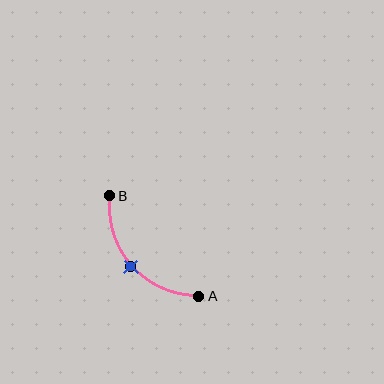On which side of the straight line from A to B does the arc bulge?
The arc bulges below and to the left of the straight line connecting A and B.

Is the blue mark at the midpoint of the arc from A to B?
Yes. The blue mark lies on the arc at equal arc-length from both A and B — it is the arc midpoint.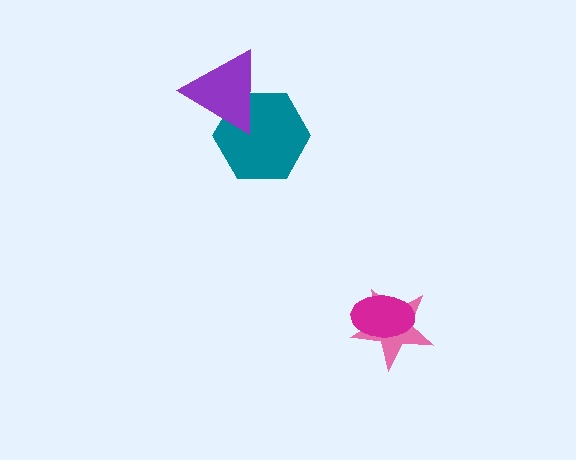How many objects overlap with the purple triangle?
1 object overlaps with the purple triangle.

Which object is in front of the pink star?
The magenta ellipse is in front of the pink star.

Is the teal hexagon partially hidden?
Yes, it is partially covered by another shape.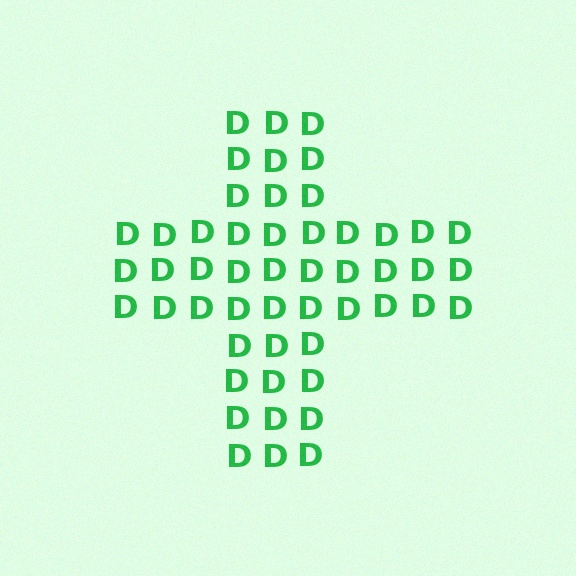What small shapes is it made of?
It is made of small letter D's.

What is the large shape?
The large shape is a cross.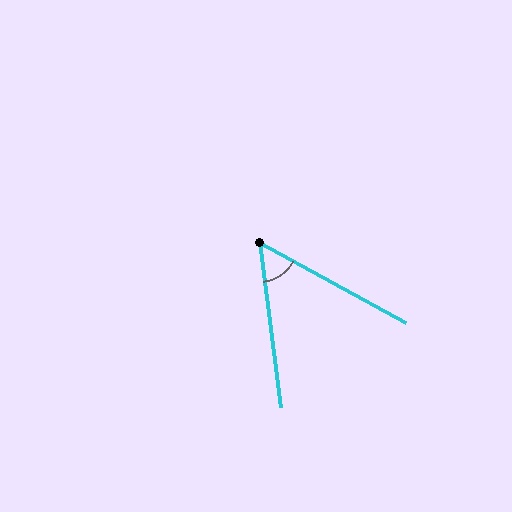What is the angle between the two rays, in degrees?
Approximately 54 degrees.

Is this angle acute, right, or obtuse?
It is acute.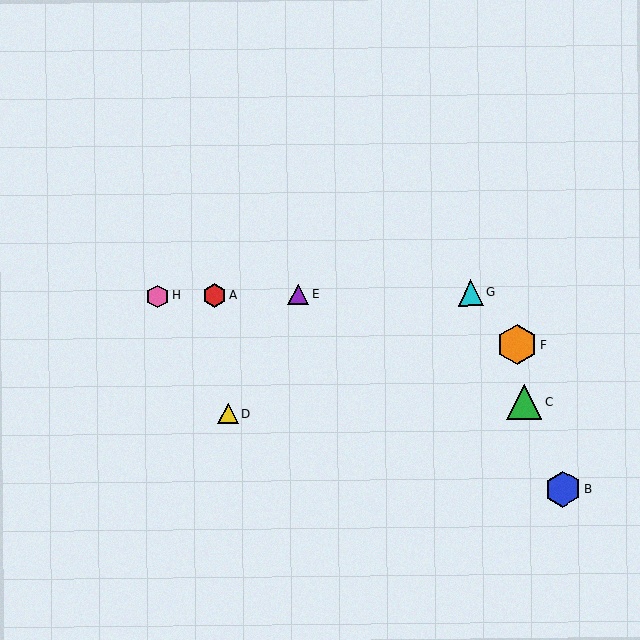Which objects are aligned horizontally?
Objects A, E, G, H are aligned horizontally.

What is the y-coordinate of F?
Object F is at y≈345.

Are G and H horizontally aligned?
Yes, both are at y≈293.